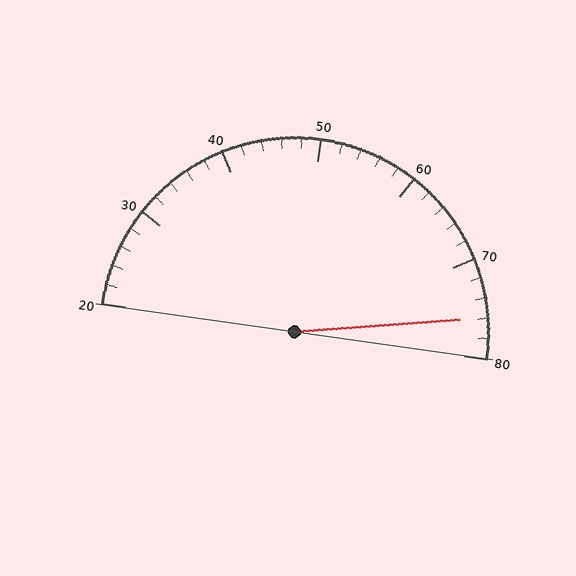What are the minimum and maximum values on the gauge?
The gauge ranges from 20 to 80.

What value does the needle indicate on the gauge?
The needle indicates approximately 76.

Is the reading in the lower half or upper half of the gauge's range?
The reading is in the upper half of the range (20 to 80).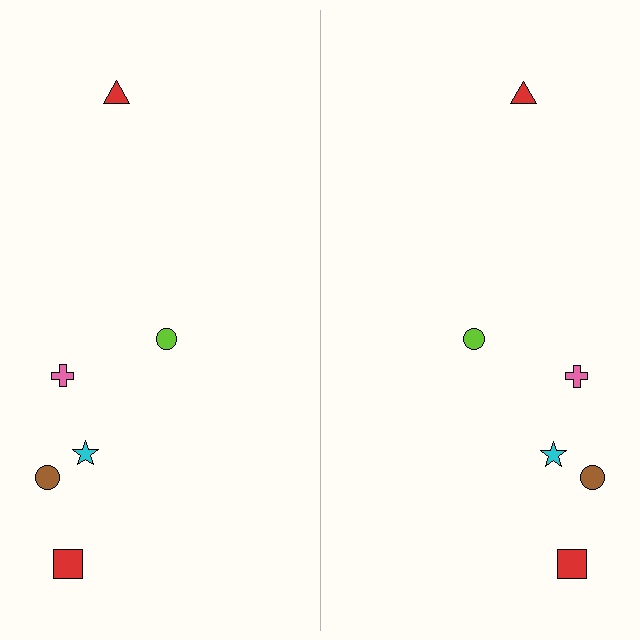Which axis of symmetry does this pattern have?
The pattern has a vertical axis of symmetry running through the center of the image.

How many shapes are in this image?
There are 12 shapes in this image.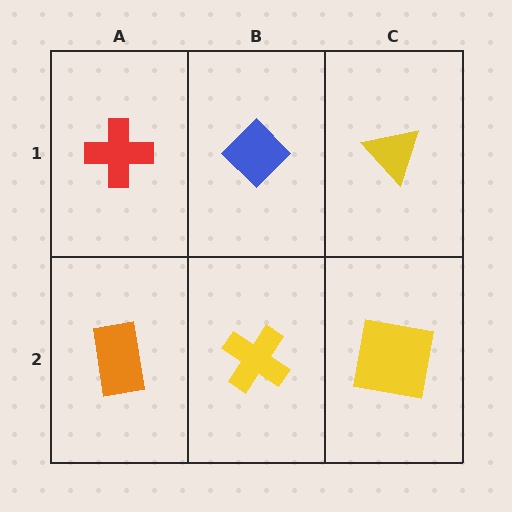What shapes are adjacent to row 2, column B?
A blue diamond (row 1, column B), an orange rectangle (row 2, column A), a yellow square (row 2, column C).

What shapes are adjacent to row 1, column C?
A yellow square (row 2, column C), a blue diamond (row 1, column B).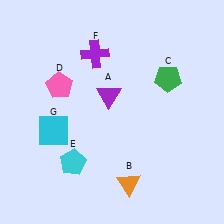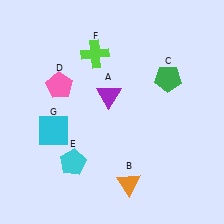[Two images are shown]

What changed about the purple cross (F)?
In Image 1, F is purple. In Image 2, it changed to lime.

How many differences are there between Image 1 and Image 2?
There is 1 difference between the two images.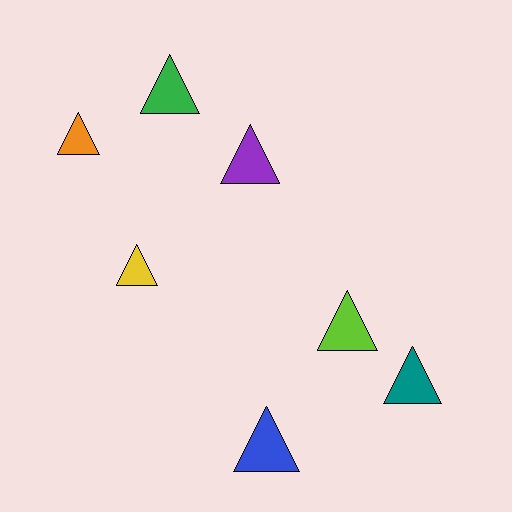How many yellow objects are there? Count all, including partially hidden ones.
There is 1 yellow object.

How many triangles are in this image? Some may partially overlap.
There are 7 triangles.